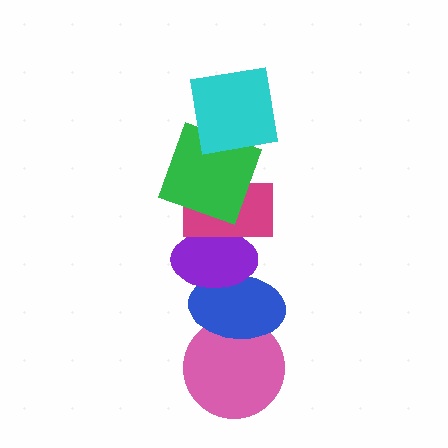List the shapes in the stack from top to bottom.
From top to bottom: the cyan square, the green square, the magenta rectangle, the purple ellipse, the blue ellipse, the pink circle.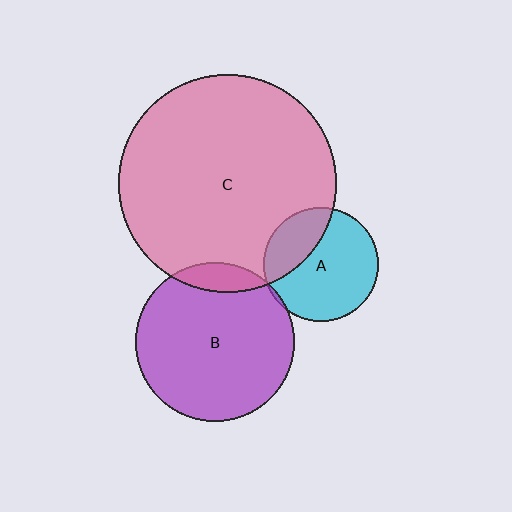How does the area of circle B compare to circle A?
Approximately 1.9 times.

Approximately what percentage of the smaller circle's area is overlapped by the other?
Approximately 5%.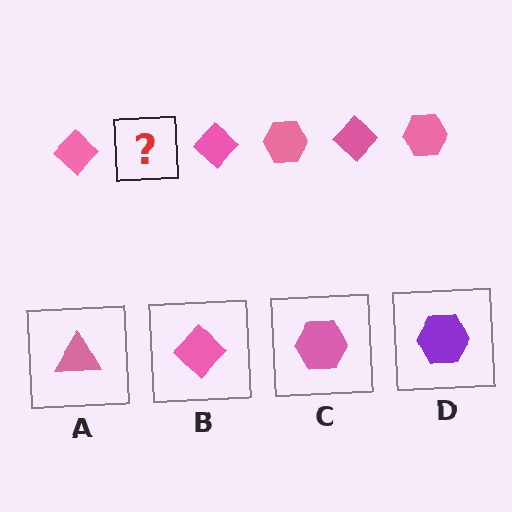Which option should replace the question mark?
Option C.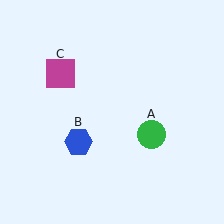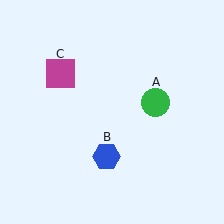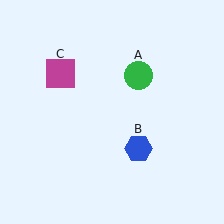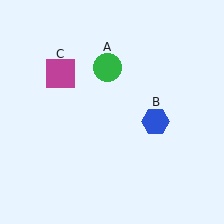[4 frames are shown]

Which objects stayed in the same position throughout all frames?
Magenta square (object C) remained stationary.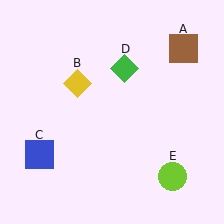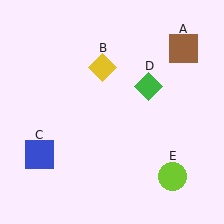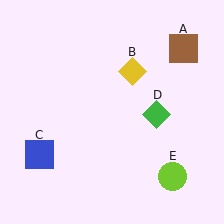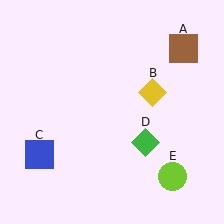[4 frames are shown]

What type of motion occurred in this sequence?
The yellow diamond (object B), green diamond (object D) rotated clockwise around the center of the scene.